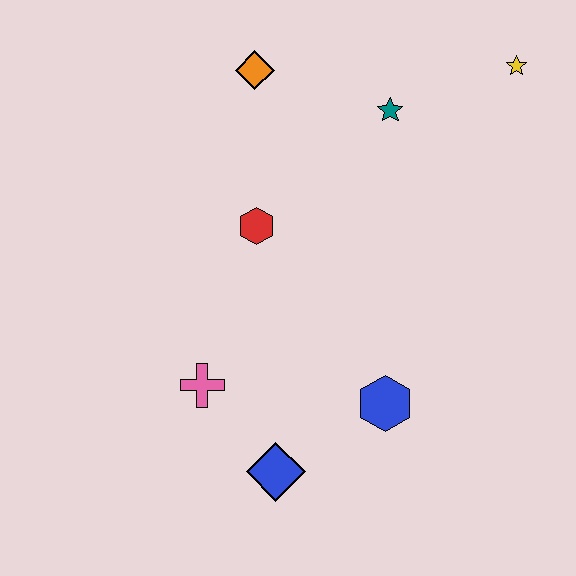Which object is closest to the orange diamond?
The teal star is closest to the orange diamond.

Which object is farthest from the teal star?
The blue diamond is farthest from the teal star.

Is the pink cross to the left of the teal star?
Yes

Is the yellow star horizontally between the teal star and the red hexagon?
No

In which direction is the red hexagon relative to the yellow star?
The red hexagon is to the left of the yellow star.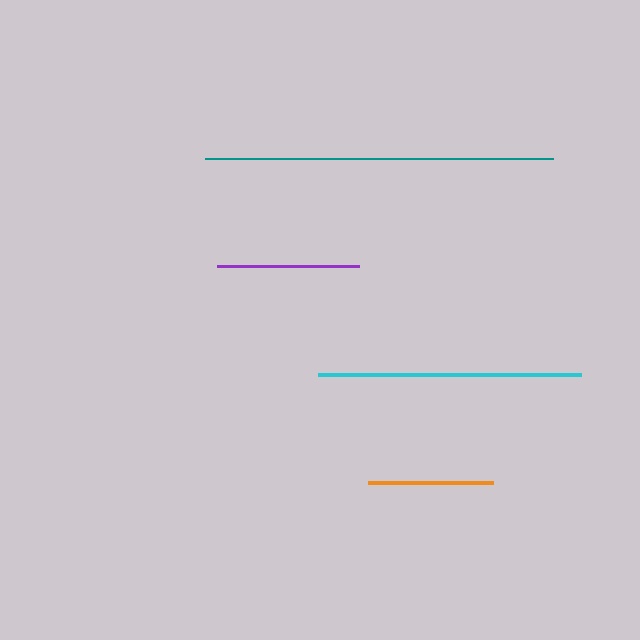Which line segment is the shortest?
The orange line is the shortest at approximately 125 pixels.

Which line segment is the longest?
The teal line is the longest at approximately 348 pixels.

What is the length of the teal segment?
The teal segment is approximately 348 pixels long.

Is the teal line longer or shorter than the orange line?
The teal line is longer than the orange line.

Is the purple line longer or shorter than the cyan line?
The cyan line is longer than the purple line.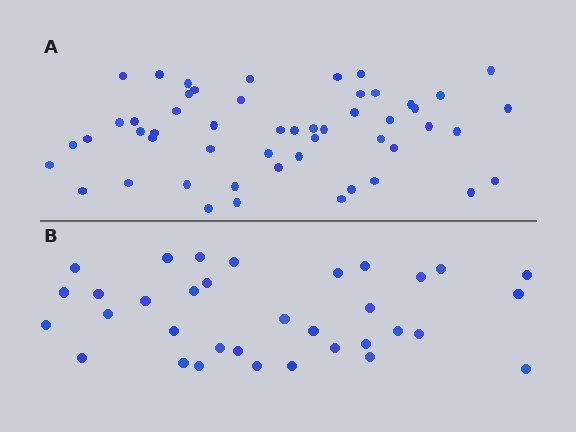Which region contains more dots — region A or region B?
Region A (the top region) has more dots.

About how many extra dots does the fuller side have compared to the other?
Region A has approximately 20 more dots than region B.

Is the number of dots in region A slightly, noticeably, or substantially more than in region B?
Region A has substantially more. The ratio is roughly 1.5 to 1.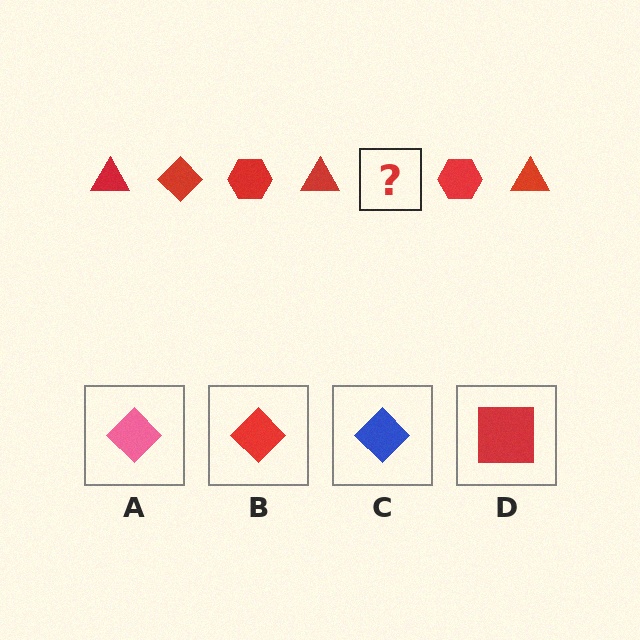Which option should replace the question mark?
Option B.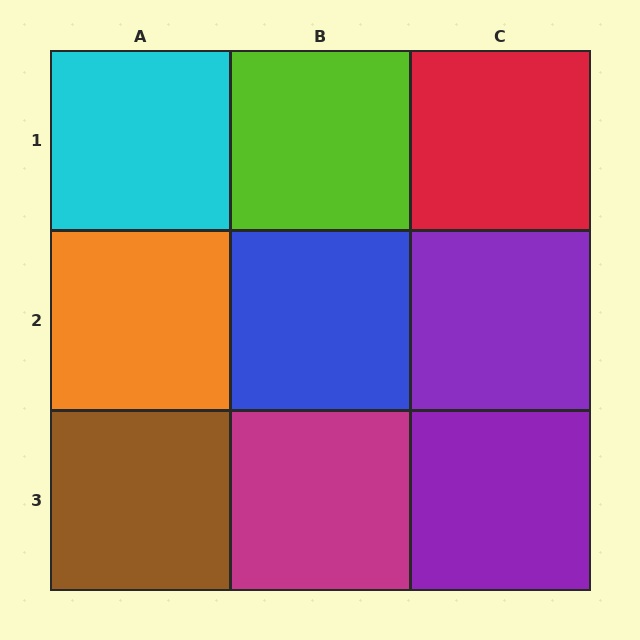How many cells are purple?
2 cells are purple.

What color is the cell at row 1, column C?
Red.